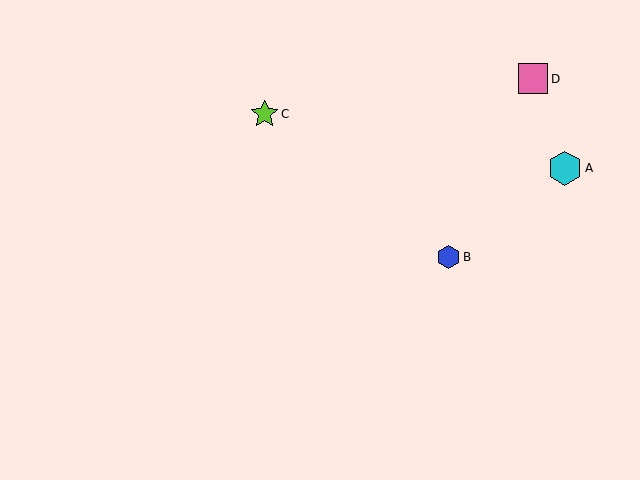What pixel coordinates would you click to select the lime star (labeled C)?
Click at (264, 114) to select the lime star C.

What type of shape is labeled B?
Shape B is a blue hexagon.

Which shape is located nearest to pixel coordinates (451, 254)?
The blue hexagon (labeled B) at (449, 257) is nearest to that location.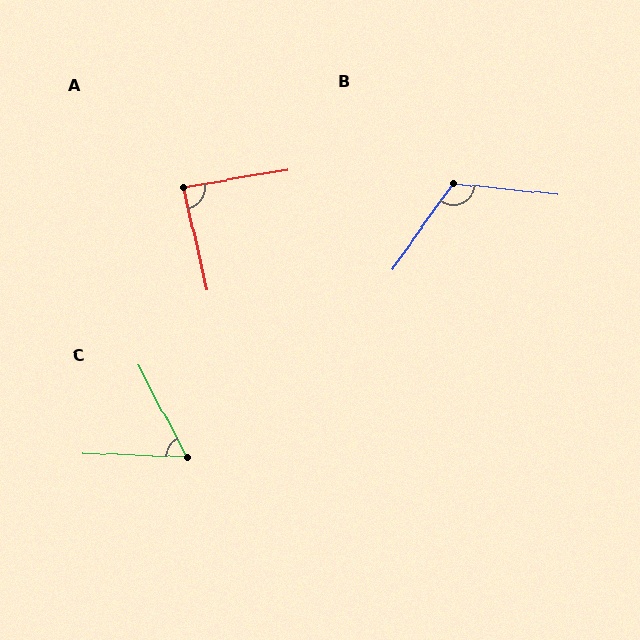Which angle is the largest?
B, at approximately 119 degrees.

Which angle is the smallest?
C, at approximately 60 degrees.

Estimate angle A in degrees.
Approximately 87 degrees.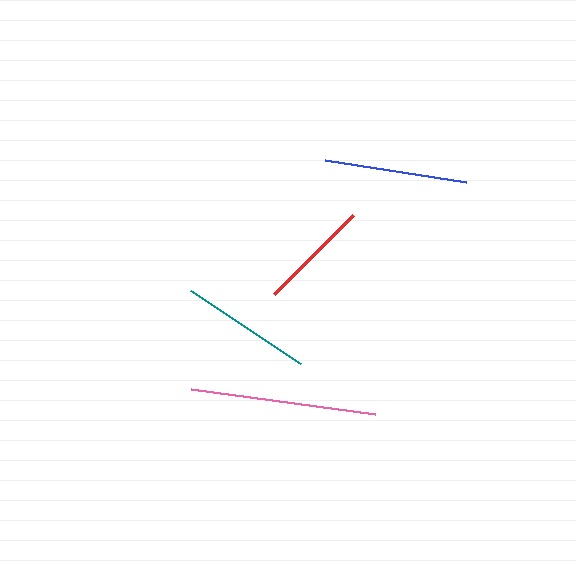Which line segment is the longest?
The pink line is the longest at approximately 186 pixels.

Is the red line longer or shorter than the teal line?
The teal line is longer than the red line.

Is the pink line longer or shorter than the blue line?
The pink line is longer than the blue line.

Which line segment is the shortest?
The red line is the shortest at approximately 112 pixels.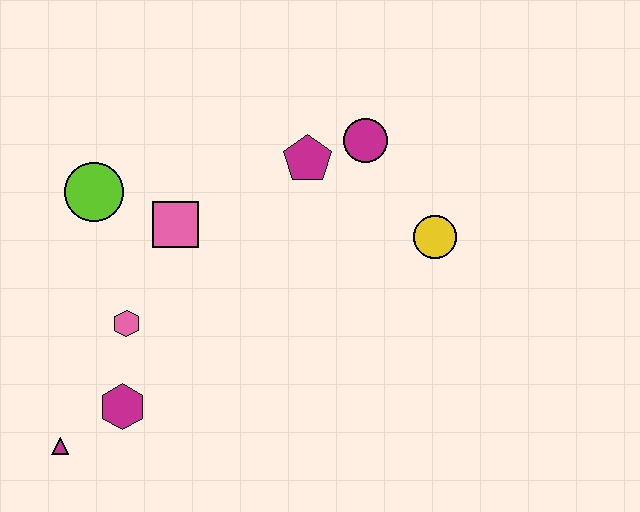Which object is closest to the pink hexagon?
The magenta hexagon is closest to the pink hexagon.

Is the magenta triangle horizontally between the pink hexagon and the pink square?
No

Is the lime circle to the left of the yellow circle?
Yes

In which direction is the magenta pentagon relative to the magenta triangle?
The magenta pentagon is above the magenta triangle.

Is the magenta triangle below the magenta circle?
Yes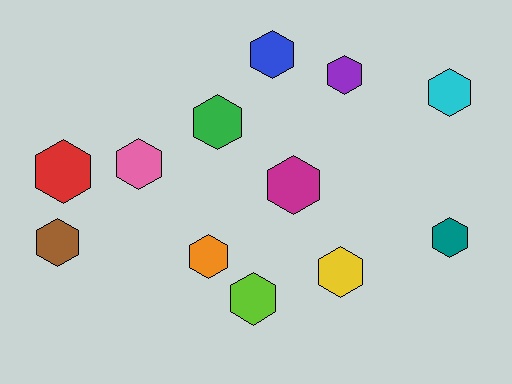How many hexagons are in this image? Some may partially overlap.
There are 12 hexagons.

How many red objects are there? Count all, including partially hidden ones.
There is 1 red object.